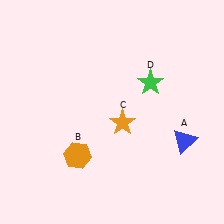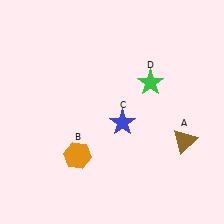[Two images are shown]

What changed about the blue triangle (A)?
In Image 1, A is blue. In Image 2, it changed to brown.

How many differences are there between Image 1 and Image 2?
There are 2 differences between the two images.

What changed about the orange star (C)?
In Image 1, C is orange. In Image 2, it changed to blue.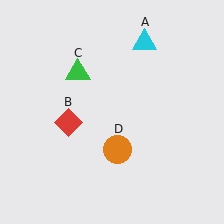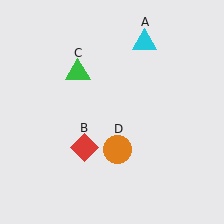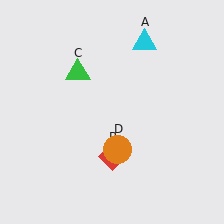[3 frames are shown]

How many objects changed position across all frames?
1 object changed position: red diamond (object B).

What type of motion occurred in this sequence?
The red diamond (object B) rotated counterclockwise around the center of the scene.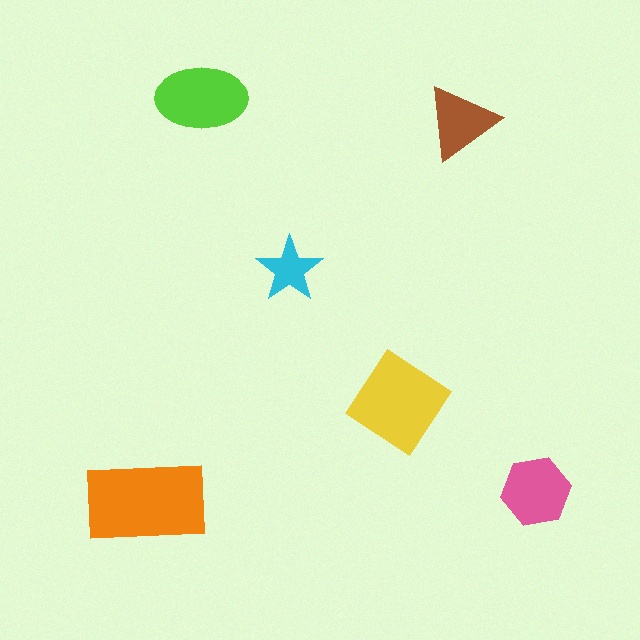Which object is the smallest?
The cyan star.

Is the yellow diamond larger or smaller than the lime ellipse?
Larger.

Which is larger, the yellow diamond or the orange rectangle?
The orange rectangle.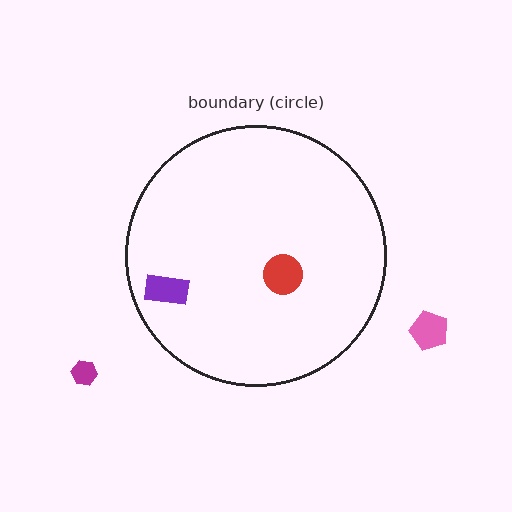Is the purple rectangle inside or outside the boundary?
Inside.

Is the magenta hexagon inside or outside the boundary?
Outside.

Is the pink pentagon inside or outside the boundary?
Outside.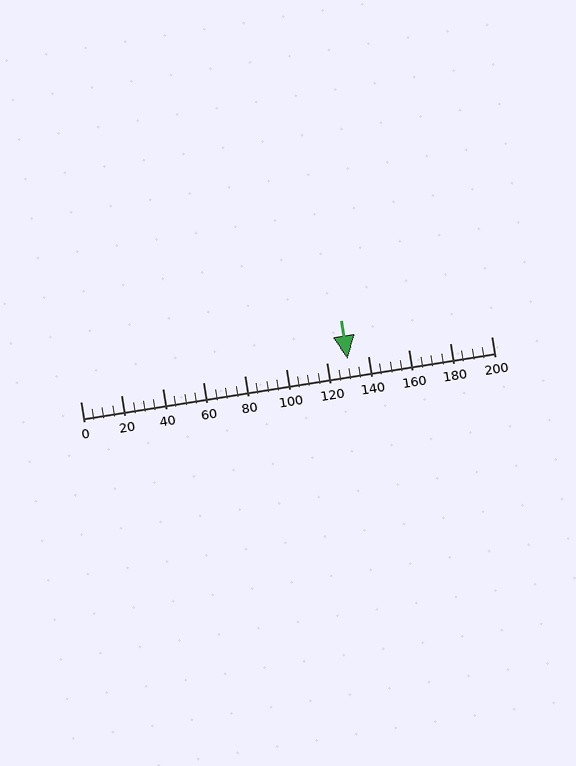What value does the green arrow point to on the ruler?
The green arrow points to approximately 130.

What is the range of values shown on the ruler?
The ruler shows values from 0 to 200.